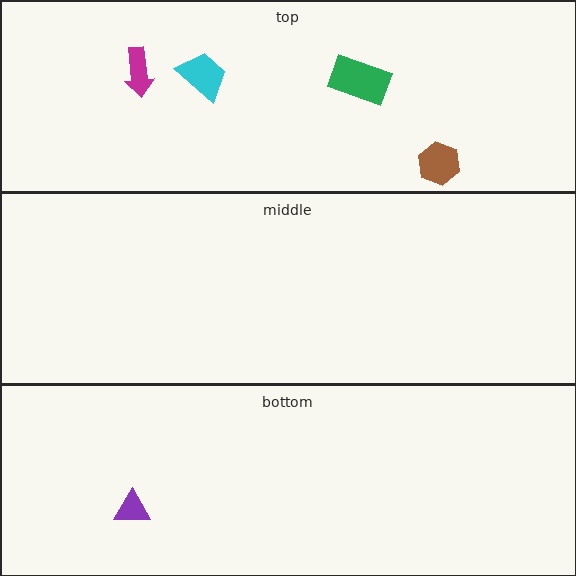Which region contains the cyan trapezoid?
The top region.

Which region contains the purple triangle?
The bottom region.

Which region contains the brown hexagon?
The top region.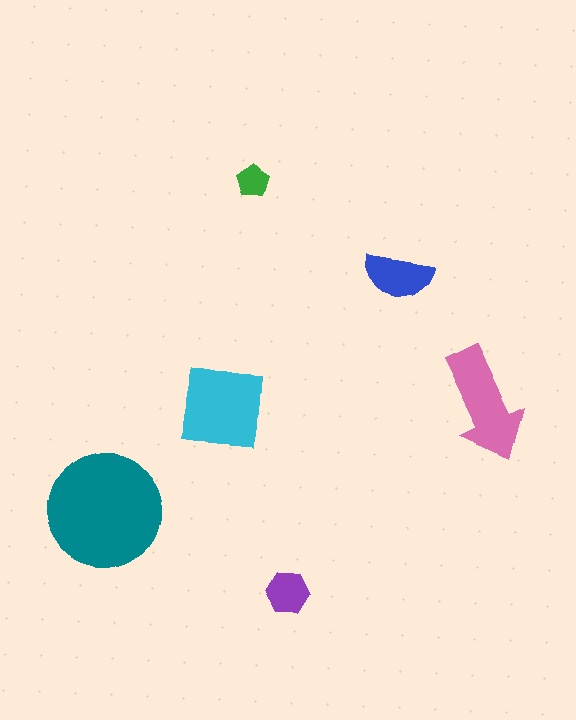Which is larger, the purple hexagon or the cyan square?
The cyan square.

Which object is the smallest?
The green pentagon.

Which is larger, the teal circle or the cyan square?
The teal circle.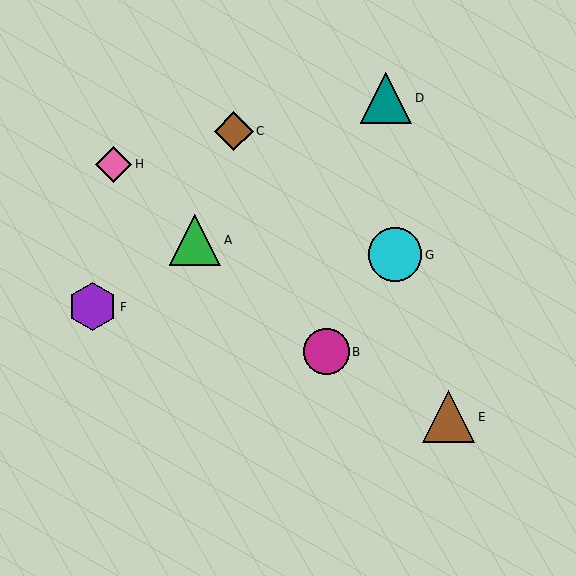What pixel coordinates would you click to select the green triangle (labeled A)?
Click at (195, 240) to select the green triangle A.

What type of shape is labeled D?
Shape D is a teal triangle.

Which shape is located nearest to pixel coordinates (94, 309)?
The purple hexagon (labeled F) at (93, 307) is nearest to that location.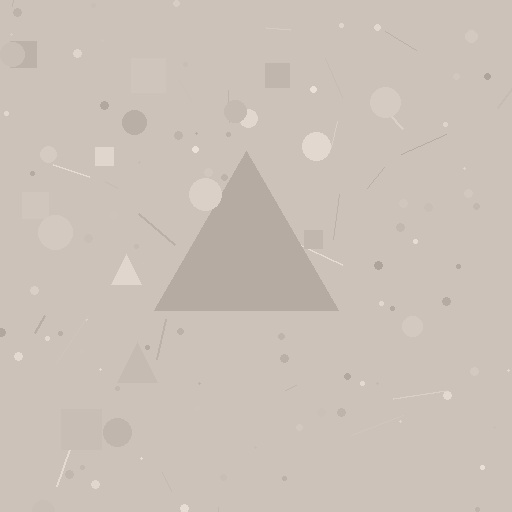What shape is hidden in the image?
A triangle is hidden in the image.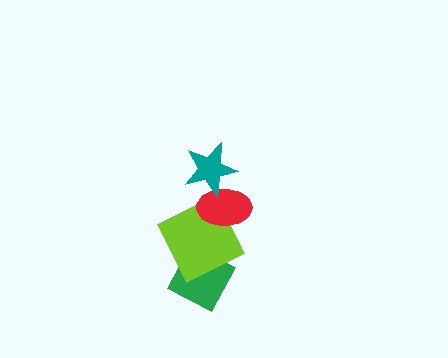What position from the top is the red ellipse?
The red ellipse is 2nd from the top.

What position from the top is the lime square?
The lime square is 3rd from the top.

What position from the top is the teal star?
The teal star is 1st from the top.